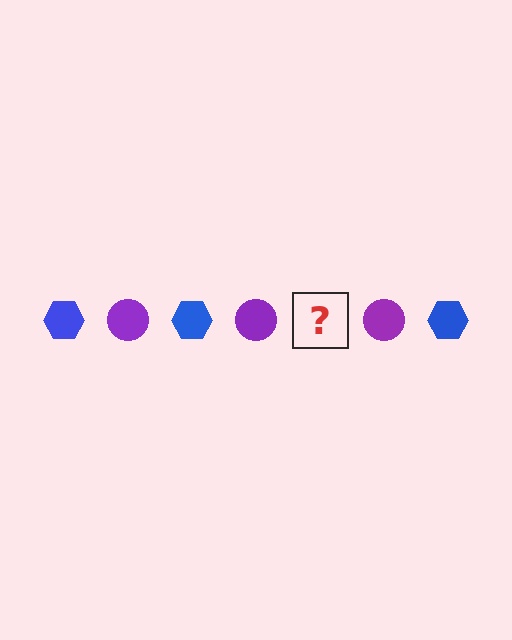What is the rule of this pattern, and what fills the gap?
The rule is that the pattern alternates between blue hexagon and purple circle. The gap should be filled with a blue hexagon.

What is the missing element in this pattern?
The missing element is a blue hexagon.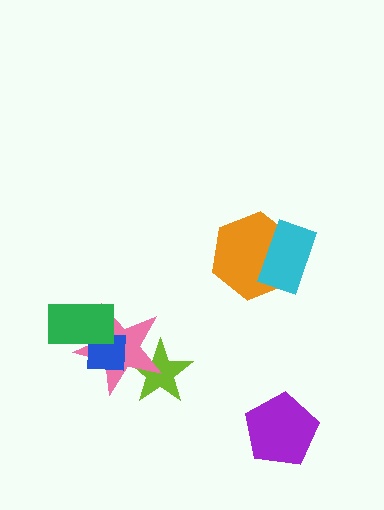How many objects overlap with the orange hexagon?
1 object overlaps with the orange hexagon.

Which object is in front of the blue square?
The green rectangle is in front of the blue square.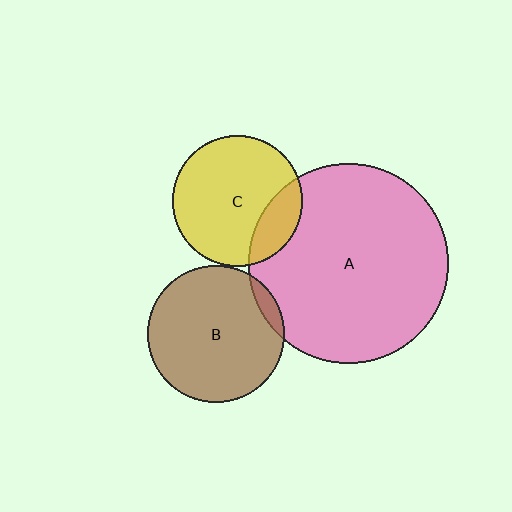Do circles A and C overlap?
Yes.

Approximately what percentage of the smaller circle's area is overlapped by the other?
Approximately 20%.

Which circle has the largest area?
Circle A (pink).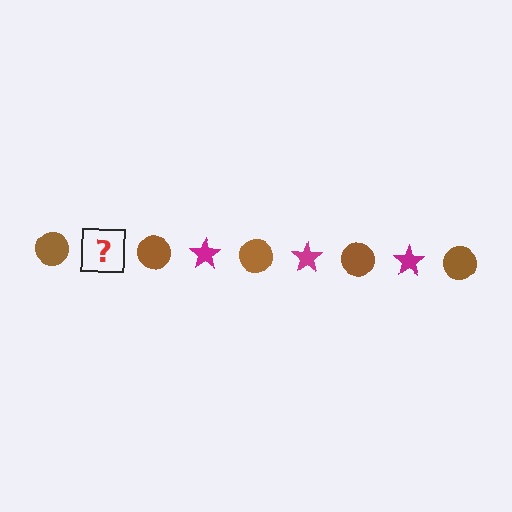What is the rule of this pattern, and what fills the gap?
The rule is that the pattern alternates between brown circle and magenta star. The gap should be filled with a magenta star.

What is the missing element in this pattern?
The missing element is a magenta star.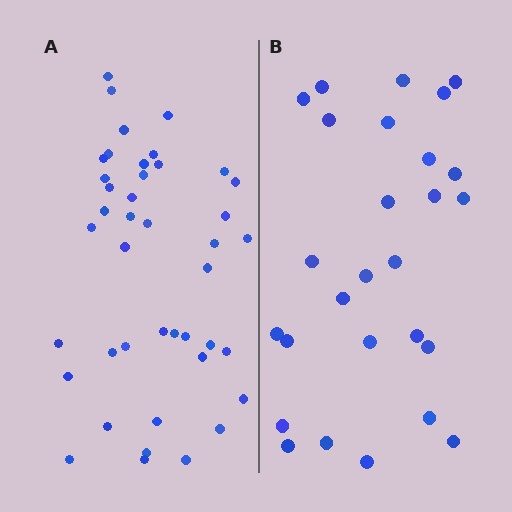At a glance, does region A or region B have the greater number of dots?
Region A (the left region) has more dots.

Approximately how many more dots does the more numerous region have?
Region A has approximately 15 more dots than region B.